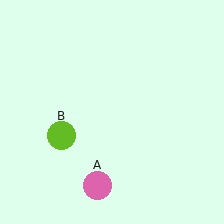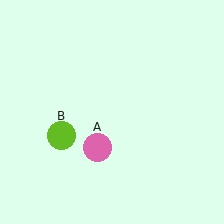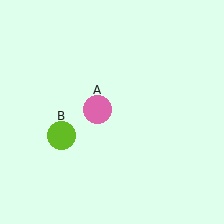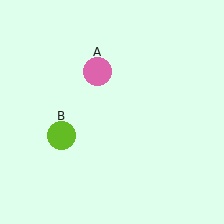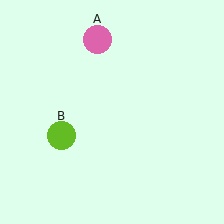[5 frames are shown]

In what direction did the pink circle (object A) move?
The pink circle (object A) moved up.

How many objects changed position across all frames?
1 object changed position: pink circle (object A).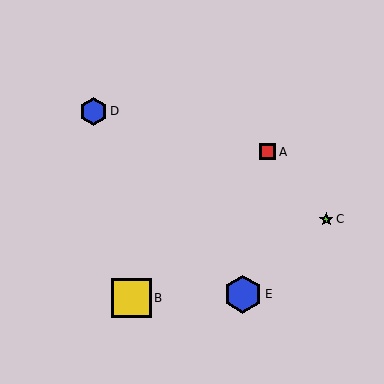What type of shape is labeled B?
Shape B is a yellow square.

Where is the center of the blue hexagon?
The center of the blue hexagon is at (93, 111).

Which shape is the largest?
The yellow square (labeled B) is the largest.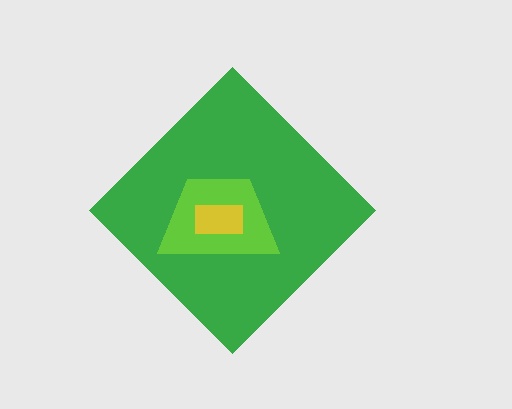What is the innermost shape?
The yellow rectangle.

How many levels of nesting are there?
3.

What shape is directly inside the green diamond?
The lime trapezoid.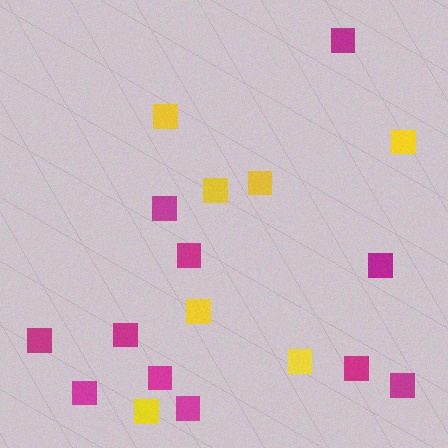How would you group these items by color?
There are 2 groups: one group of magenta squares (11) and one group of yellow squares (7).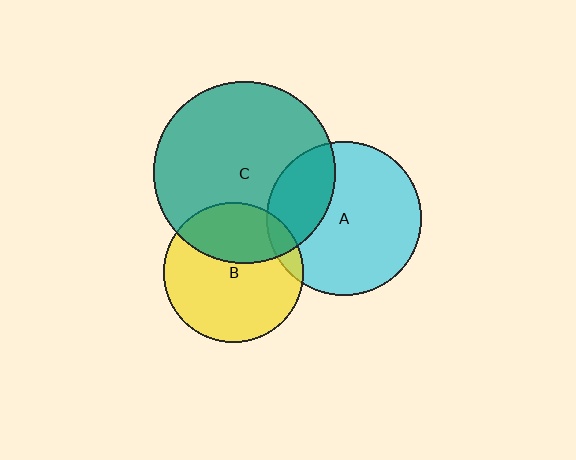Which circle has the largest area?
Circle C (teal).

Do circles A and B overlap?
Yes.